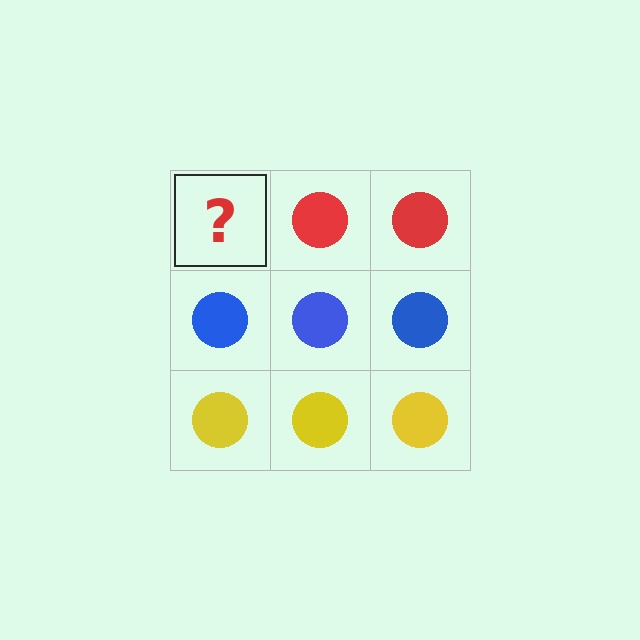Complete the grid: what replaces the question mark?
The question mark should be replaced with a red circle.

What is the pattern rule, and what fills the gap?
The rule is that each row has a consistent color. The gap should be filled with a red circle.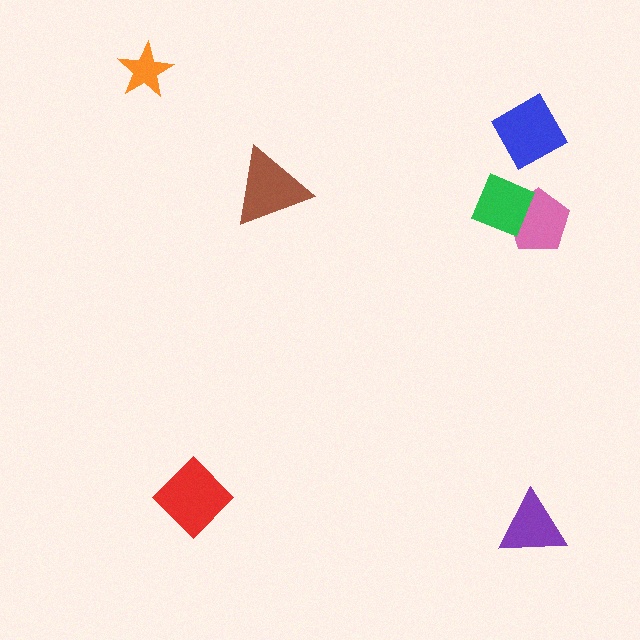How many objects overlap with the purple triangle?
0 objects overlap with the purple triangle.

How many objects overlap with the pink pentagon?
1 object overlaps with the pink pentagon.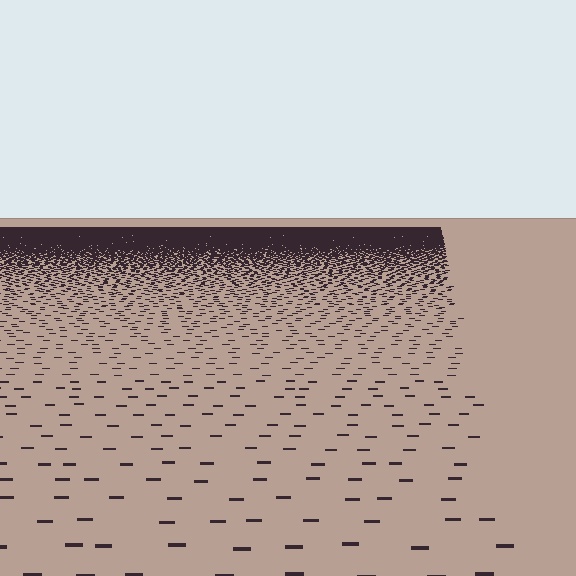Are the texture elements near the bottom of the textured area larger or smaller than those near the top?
Larger. Near the bottom, elements are closer to the viewer and appear at a bigger on-screen size.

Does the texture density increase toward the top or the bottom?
Density increases toward the top.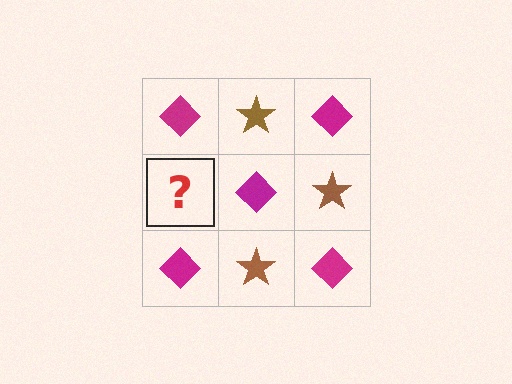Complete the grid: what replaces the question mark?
The question mark should be replaced with a brown star.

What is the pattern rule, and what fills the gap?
The rule is that it alternates magenta diamond and brown star in a checkerboard pattern. The gap should be filled with a brown star.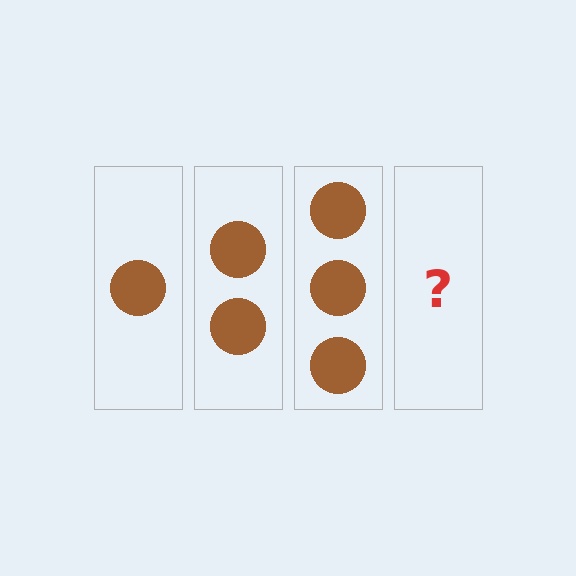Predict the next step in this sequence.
The next step is 4 circles.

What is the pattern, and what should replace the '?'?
The pattern is that each step adds one more circle. The '?' should be 4 circles.